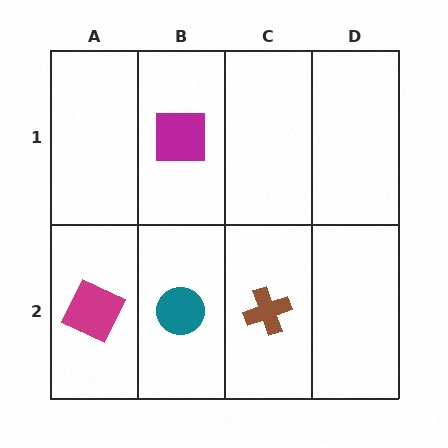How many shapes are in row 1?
1 shape.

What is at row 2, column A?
A magenta square.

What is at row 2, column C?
A brown cross.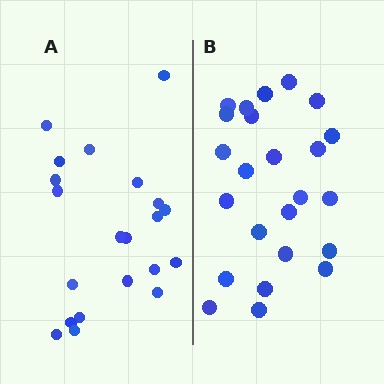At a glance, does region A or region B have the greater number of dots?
Region B (the right region) has more dots.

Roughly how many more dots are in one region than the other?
Region B has just a few more — roughly 2 or 3 more dots than region A.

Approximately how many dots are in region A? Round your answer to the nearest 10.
About 20 dots. (The exact count is 21, which rounds to 20.)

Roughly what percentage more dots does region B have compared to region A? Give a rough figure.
About 15% more.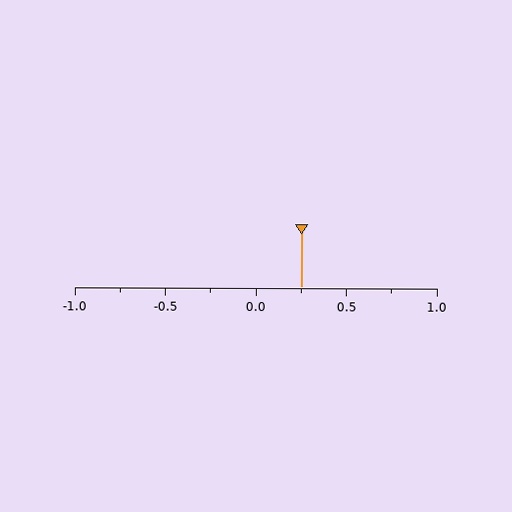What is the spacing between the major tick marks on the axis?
The major ticks are spaced 0.5 apart.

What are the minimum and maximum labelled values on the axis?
The axis runs from -1.0 to 1.0.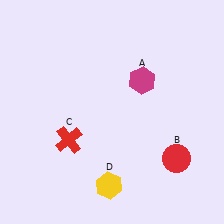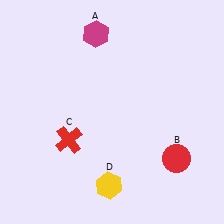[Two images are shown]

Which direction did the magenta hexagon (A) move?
The magenta hexagon (A) moved up.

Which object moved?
The magenta hexagon (A) moved up.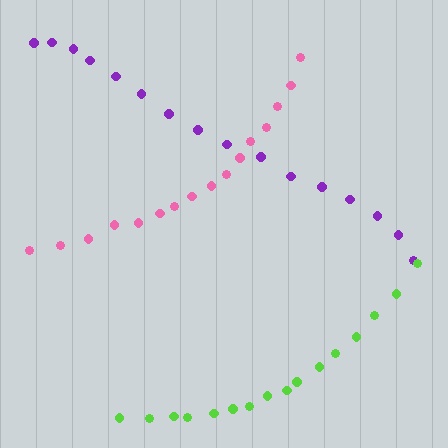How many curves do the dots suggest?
There are 3 distinct paths.